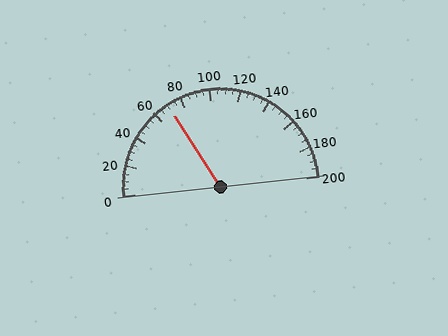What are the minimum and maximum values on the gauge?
The gauge ranges from 0 to 200.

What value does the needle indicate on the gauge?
The needle indicates approximately 70.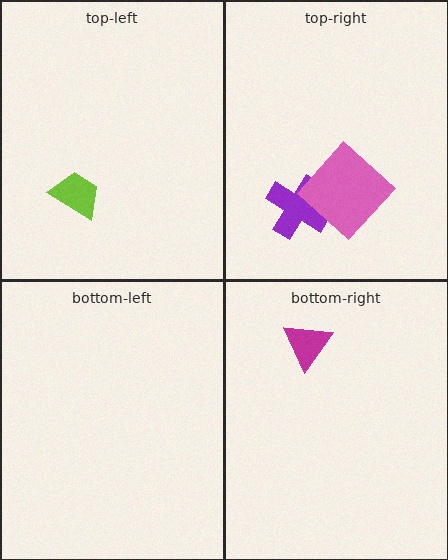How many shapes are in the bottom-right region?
1.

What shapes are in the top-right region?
The purple cross, the pink diamond.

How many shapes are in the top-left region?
1.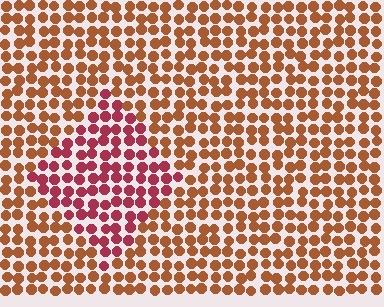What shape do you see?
I see a diamond.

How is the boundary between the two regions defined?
The boundary is defined purely by a slight shift in hue (about 36 degrees). Spacing, size, and orientation are identical on both sides.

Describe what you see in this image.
The image is filled with small brown elements in a uniform arrangement. A diamond-shaped region is visible where the elements are tinted to a slightly different hue, forming a subtle color boundary.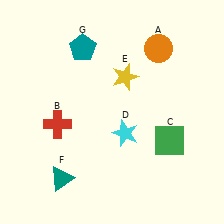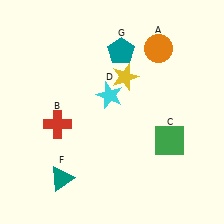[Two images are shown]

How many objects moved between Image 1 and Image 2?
2 objects moved between the two images.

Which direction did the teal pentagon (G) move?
The teal pentagon (G) moved right.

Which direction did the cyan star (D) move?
The cyan star (D) moved up.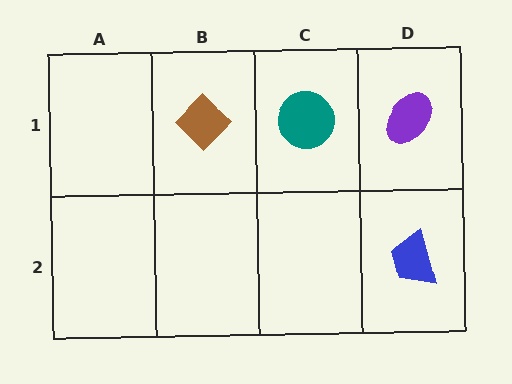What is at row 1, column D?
A purple ellipse.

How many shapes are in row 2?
1 shape.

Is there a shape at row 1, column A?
No, that cell is empty.